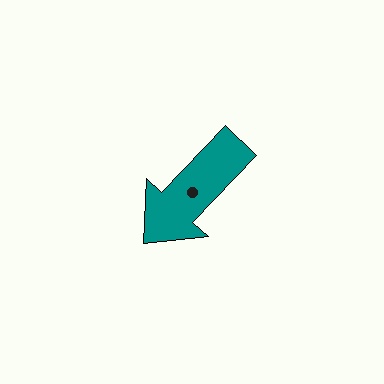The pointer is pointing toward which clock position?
Roughly 7 o'clock.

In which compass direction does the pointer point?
Southwest.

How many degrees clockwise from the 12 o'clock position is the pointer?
Approximately 223 degrees.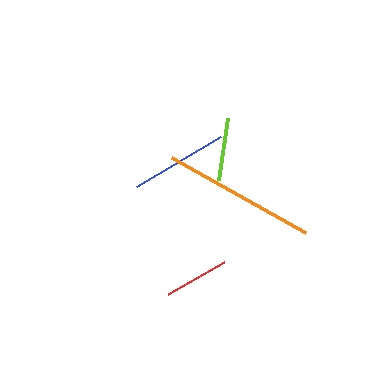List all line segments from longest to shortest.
From longest to shortest: orange, blue, red, lime.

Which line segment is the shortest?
The lime line is the shortest at approximately 62 pixels.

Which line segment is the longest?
The orange line is the longest at approximately 154 pixels.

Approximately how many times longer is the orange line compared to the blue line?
The orange line is approximately 1.6 times the length of the blue line.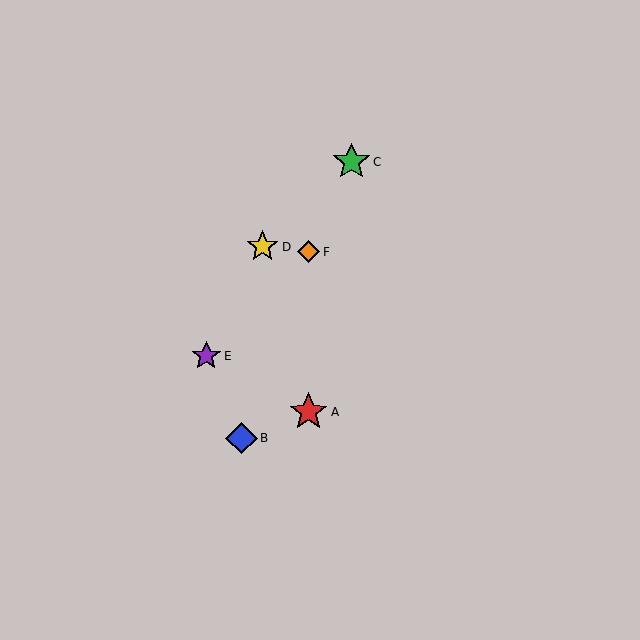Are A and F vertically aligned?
Yes, both are at x≈309.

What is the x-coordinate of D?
Object D is at x≈263.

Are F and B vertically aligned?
No, F is at x≈309 and B is at x≈241.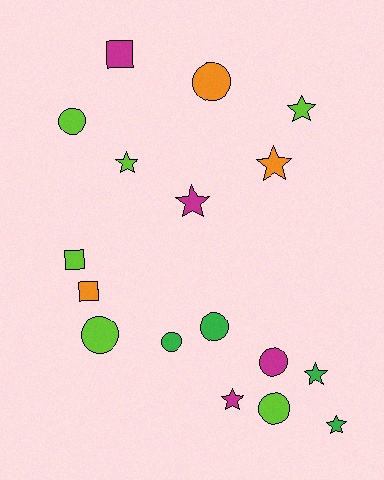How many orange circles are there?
There is 1 orange circle.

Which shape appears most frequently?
Star, with 7 objects.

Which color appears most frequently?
Lime, with 6 objects.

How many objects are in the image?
There are 17 objects.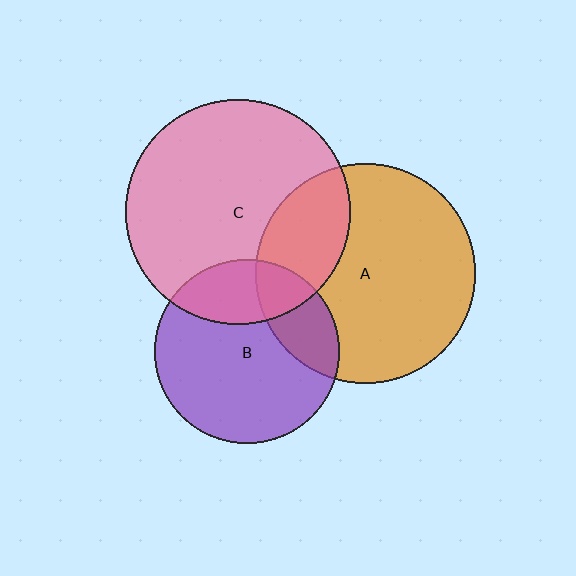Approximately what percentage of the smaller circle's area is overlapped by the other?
Approximately 20%.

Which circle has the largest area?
Circle C (pink).